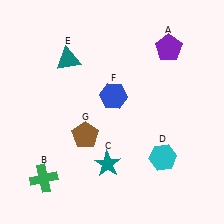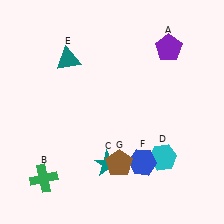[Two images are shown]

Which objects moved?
The objects that moved are: the blue hexagon (F), the brown pentagon (G).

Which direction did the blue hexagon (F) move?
The blue hexagon (F) moved down.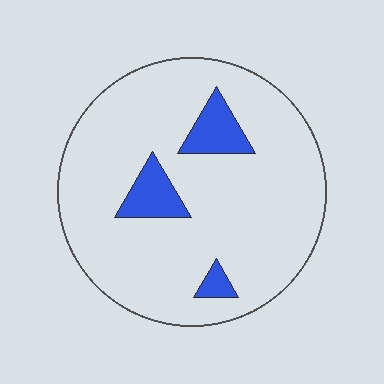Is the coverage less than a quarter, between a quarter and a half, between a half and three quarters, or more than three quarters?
Less than a quarter.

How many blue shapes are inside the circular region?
3.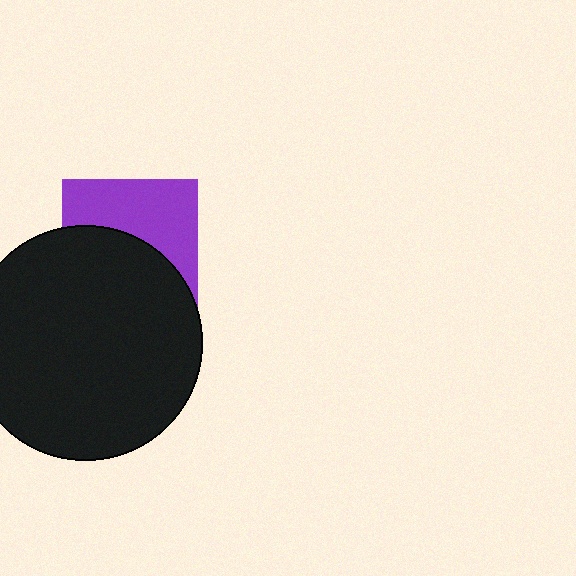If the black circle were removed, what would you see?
You would see the complete purple square.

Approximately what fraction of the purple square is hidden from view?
Roughly 53% of the purple square is hidden behind the black circle.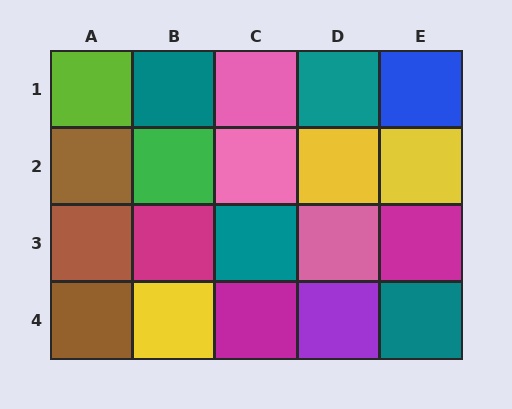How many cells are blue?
1 cell is blue.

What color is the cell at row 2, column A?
Brown.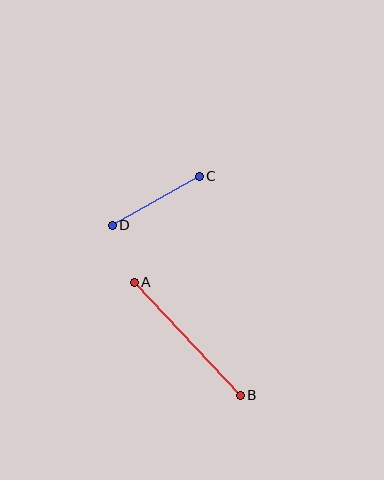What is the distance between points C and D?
The distance is approximately 100 pixels.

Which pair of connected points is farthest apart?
Points A and B are farthest apart.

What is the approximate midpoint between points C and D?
The midpoint is at approximately (156, 201) pixels.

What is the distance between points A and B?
The distance is approximately 155 pixels.